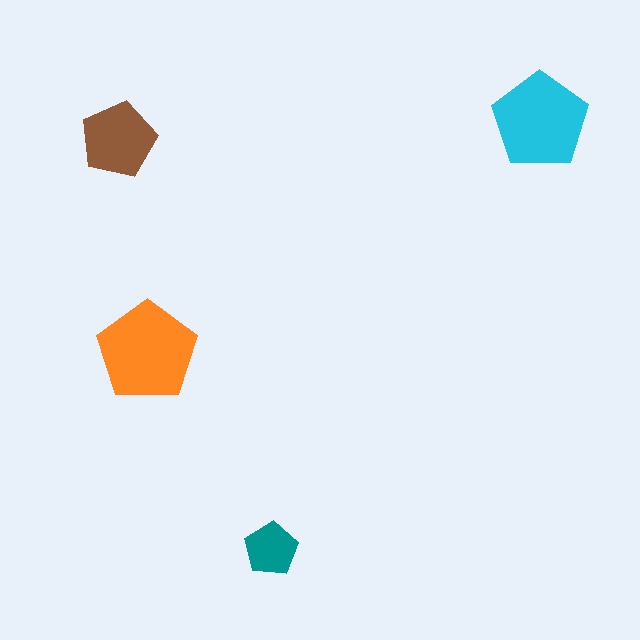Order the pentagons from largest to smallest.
the orange one, the cyan one, the brown one, the teal one.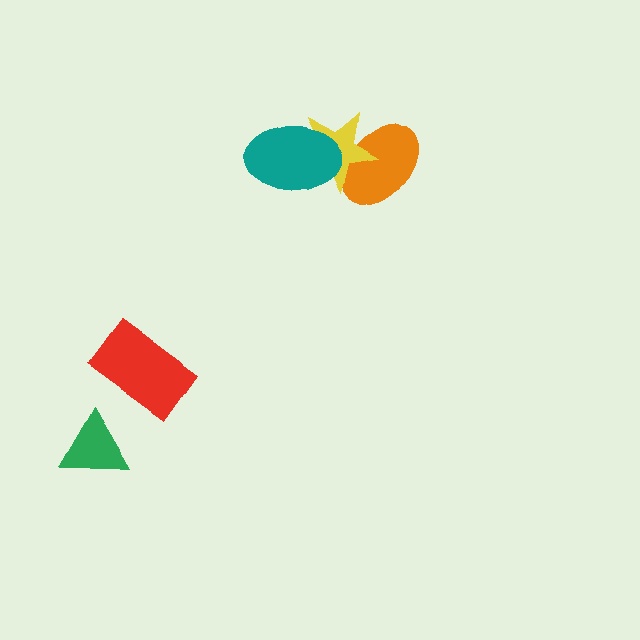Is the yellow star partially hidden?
Yes, it is partially covered by another shape.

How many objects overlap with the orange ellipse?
1 object overlaps with the orange ellipse.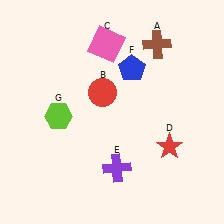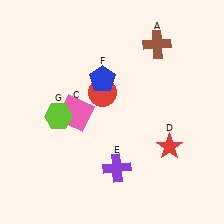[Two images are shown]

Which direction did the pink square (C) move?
The pink square (C) moved down.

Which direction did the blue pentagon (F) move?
The blue pentagon (F) moved left.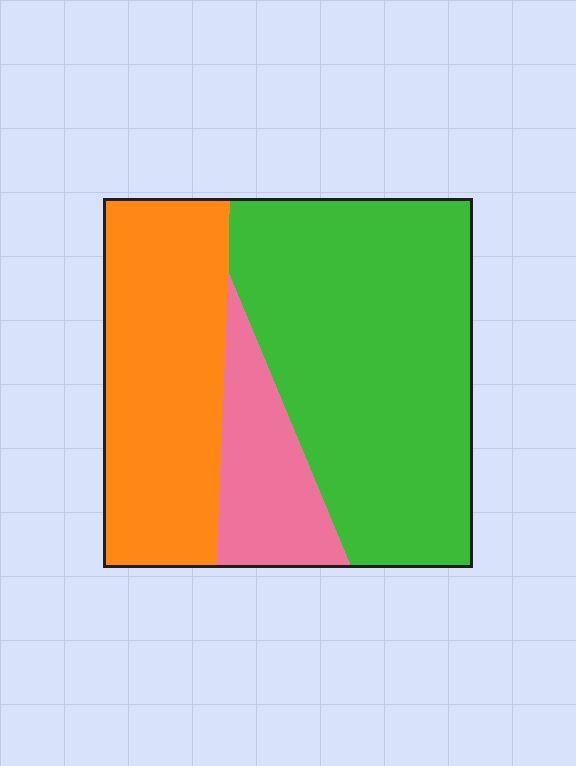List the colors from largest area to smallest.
From largest to smallest: green, orange, pink.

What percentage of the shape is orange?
Orange takes up between a quarter and a half of the shape.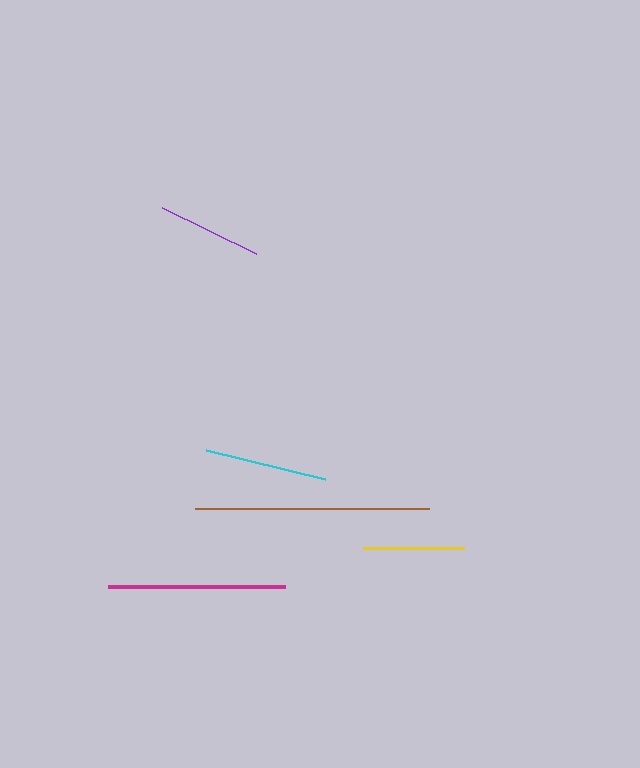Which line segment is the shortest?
The yellow line is the shortest at approximately 102 pixels.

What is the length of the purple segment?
The purple segment is approximately 105 pixels long.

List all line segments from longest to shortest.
From longest to shortest: brown, magenta, cyan, purple, yellow.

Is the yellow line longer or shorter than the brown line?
The brown line is longer than the yellow line.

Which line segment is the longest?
The brown line is the longest at approximately 234 pixels.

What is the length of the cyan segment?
The cyan segment is approximately 122 pixels long.